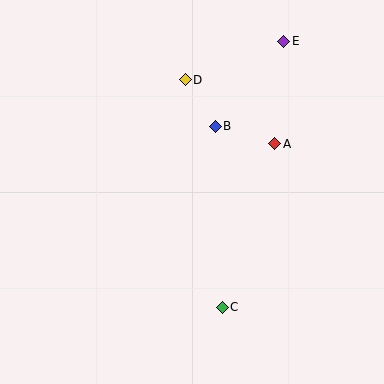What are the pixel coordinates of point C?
Point C is at (222, 307).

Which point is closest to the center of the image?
Point B at (215, 126) is closest to the center.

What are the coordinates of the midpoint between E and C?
The midpoint between E and C is at (253, 174).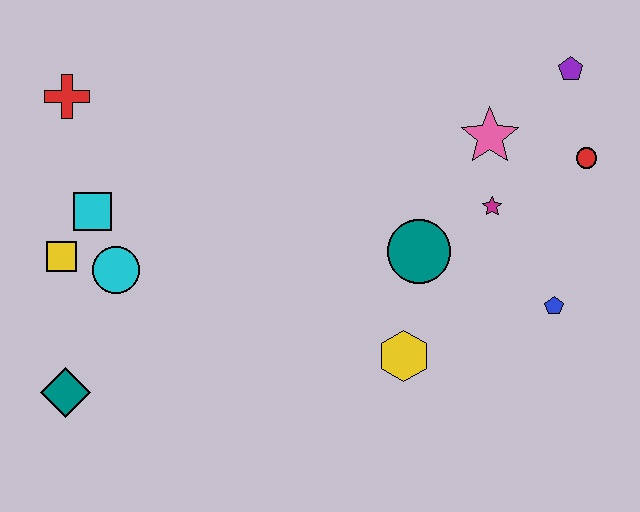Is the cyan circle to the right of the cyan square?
Yes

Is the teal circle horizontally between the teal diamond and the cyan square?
No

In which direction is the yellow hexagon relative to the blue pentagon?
The yellow hexagon is to the left of the blue pentagon.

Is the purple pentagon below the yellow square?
No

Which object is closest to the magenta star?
The pink star is closest to the magenta star.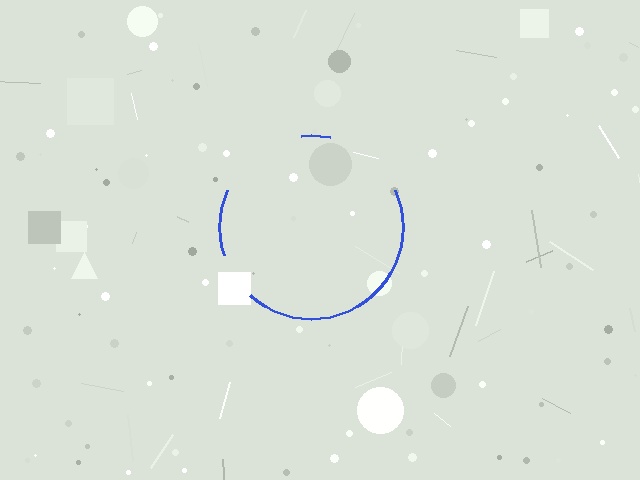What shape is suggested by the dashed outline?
The dashed outline suggests a circle.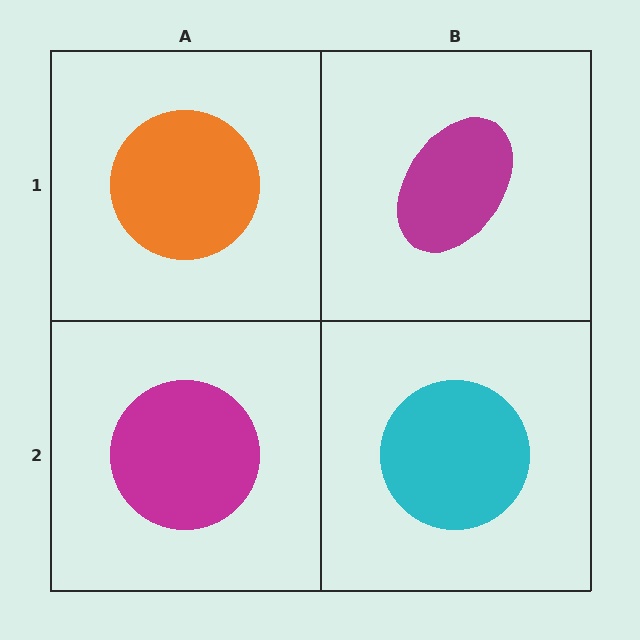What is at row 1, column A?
An orange circle.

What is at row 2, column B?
A cyan circle.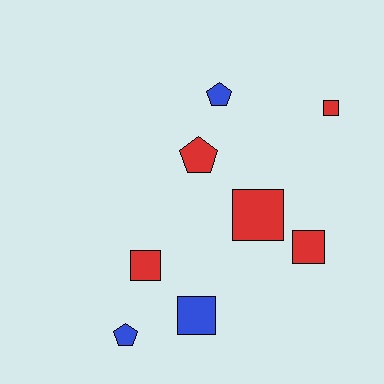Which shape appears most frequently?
Square, with 5 objects.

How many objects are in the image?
There are 8 objects.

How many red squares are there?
There are 4 red squares.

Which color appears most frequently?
Red, with 5 objects.